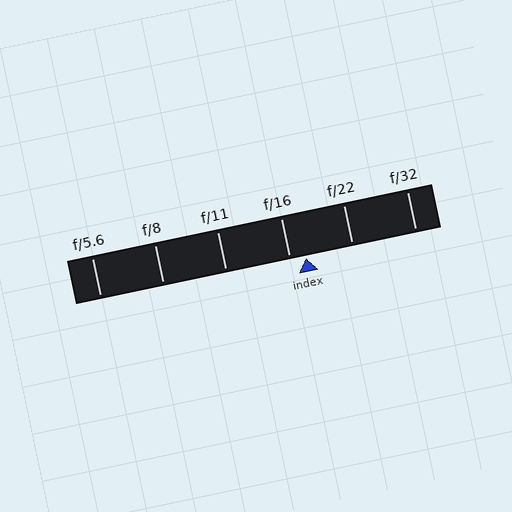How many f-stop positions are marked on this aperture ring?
There are 6 f-stop positions marked.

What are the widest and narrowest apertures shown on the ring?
The widest aperture shown is f/5.6 and the narrowest is f/32.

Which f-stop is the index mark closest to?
The index mark is closest to f/16.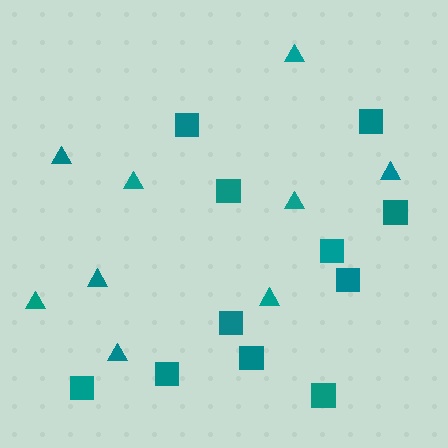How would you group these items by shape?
There are 2 groups: one group of squares (11) and one group of triangles (9).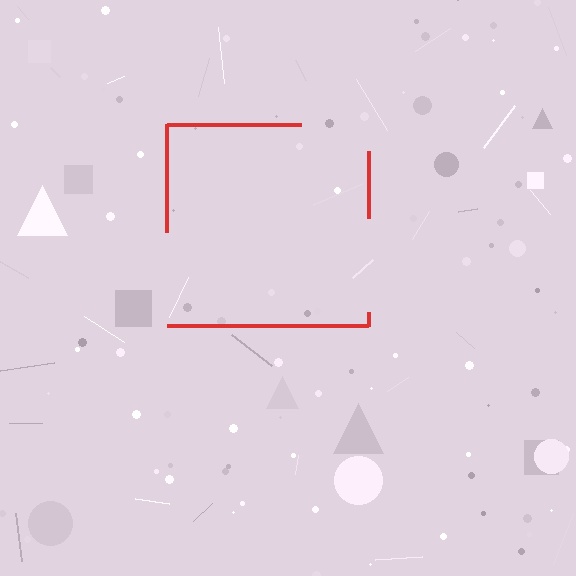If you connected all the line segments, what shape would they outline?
They would outline a square.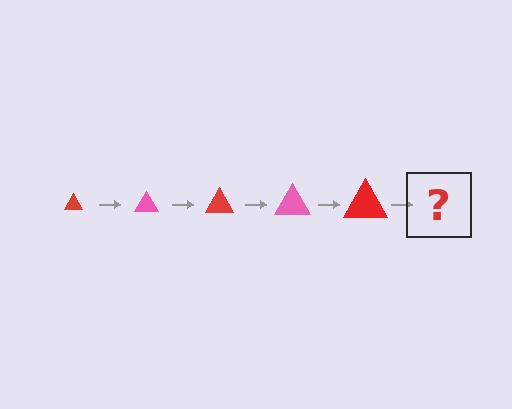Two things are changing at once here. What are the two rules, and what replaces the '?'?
The two rules are that the triangle grows larger each step and the color cycles through red and pink. The '?' should be a pink triangle, larger than the previous one.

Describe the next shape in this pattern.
It should be a pink triangle, larger than the previous one.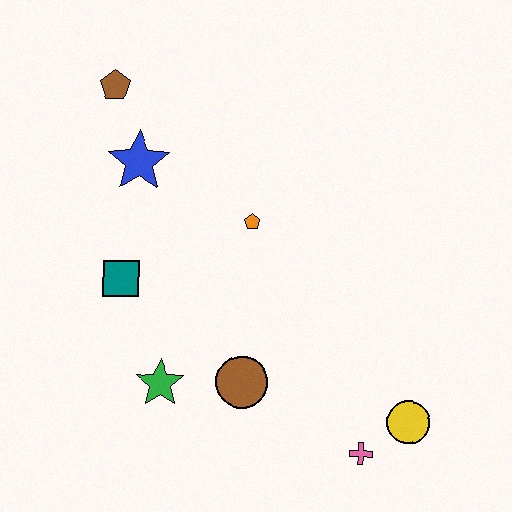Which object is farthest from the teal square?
The yellow circle is farthest from the teal square.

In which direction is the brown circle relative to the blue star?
The brown circle is below the blue star.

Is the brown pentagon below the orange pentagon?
No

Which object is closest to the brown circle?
The green star is closest to the brown circle.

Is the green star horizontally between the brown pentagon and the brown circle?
Yes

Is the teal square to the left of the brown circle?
Yes